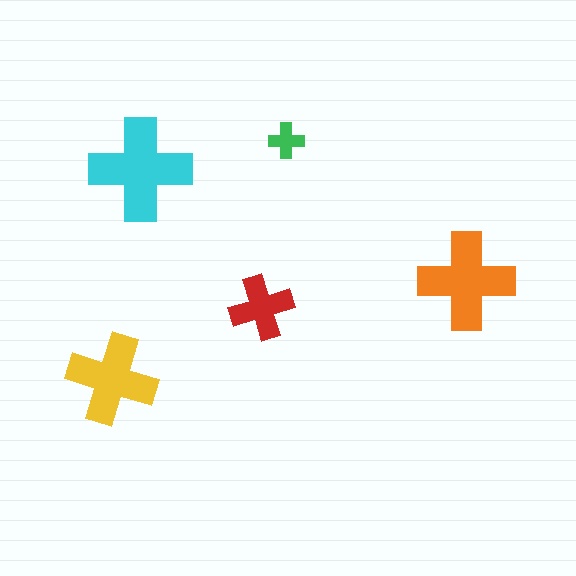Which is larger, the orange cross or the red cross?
The orange one.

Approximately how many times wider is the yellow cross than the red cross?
About 1.5 times wider.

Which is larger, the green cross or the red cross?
The red one.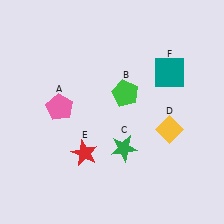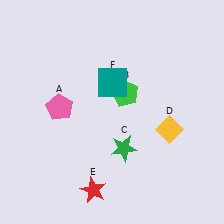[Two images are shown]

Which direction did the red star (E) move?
The red star (E) moved down.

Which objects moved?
The objects that moved are: the red star (E), the teal square (F).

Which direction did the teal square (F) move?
The teal square (F) moved left.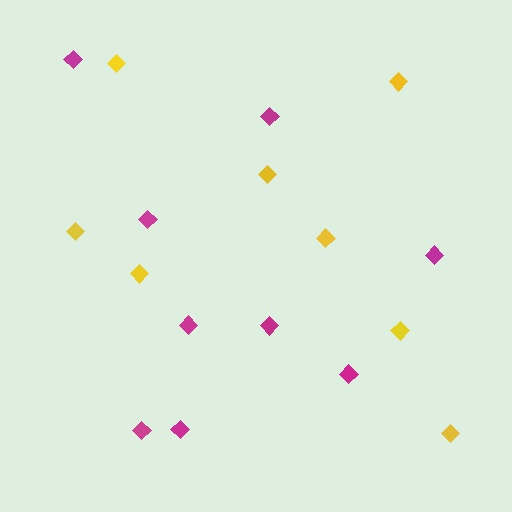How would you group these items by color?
There are 2 groups: one group of magenta diamonds (9) and one group of yellow diamonds (8).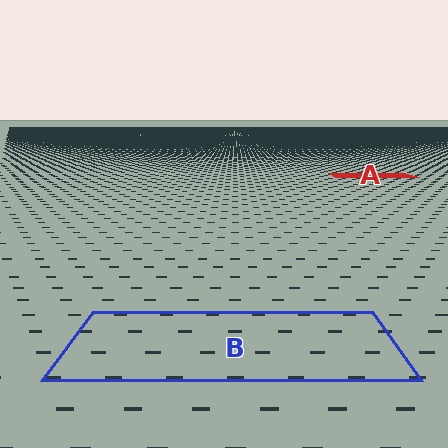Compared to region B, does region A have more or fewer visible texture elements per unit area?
Region A has more texture elements per unit area — they are packed more densely because it is farther away.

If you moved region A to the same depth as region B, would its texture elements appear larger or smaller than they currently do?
They would appear larger. At a closer depth, the same texture elements are projected at a bigger on-screen size.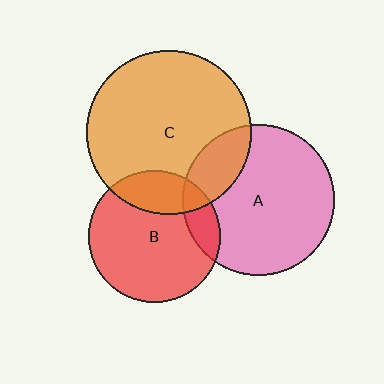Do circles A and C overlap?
Yes.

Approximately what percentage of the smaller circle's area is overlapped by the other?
Approximately 20%.